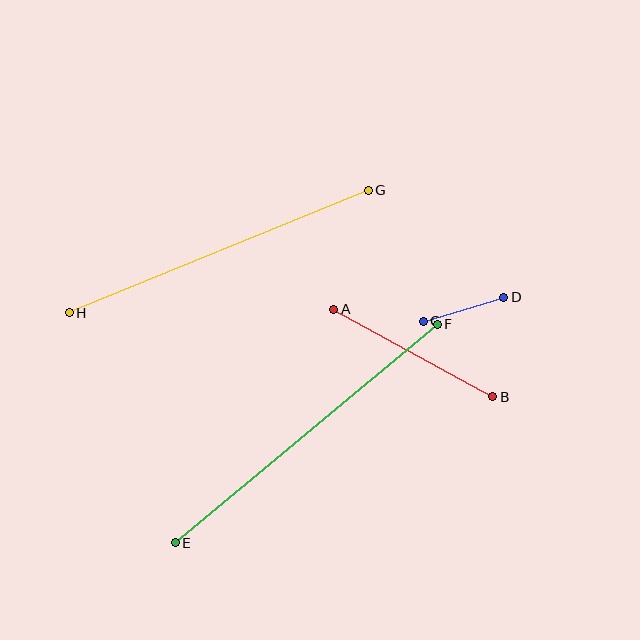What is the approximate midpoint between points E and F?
The midpoint is at approximately (306, 434) pixels.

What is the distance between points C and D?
The distance is approximately 84 pixels.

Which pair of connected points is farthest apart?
Points E and F are farthest apart.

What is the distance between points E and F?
The distance is approximately 341 pixels.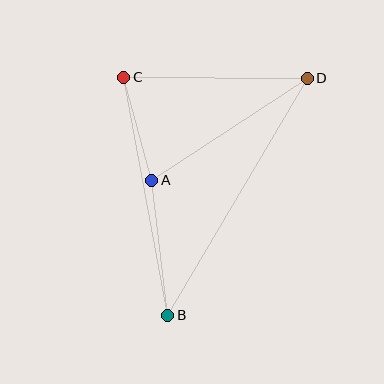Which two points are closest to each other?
Points A and C are closest to each other.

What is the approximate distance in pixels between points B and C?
The distance between B and C is approximately 242 pixels.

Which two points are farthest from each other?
Points B and D are farthest from each other.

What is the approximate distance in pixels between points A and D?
The distance between A and D is approximately 186 pixels.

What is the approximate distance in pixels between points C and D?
The distance between C and D is approximately 184 pixels.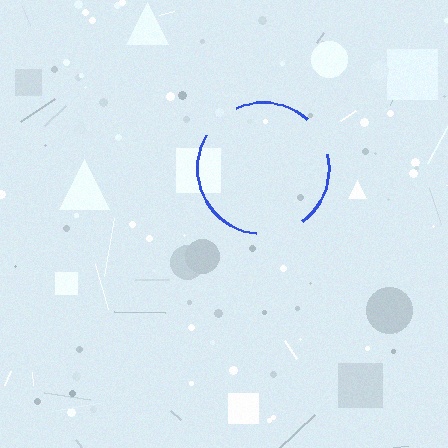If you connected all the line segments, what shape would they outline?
They would outline a circle.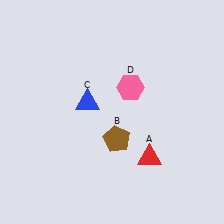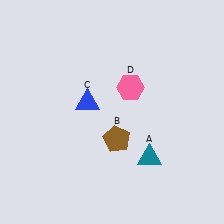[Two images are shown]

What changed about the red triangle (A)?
In Image 1, A is red. In Image 2, it changed to teal.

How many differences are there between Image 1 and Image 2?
There is 1 difference between the two images.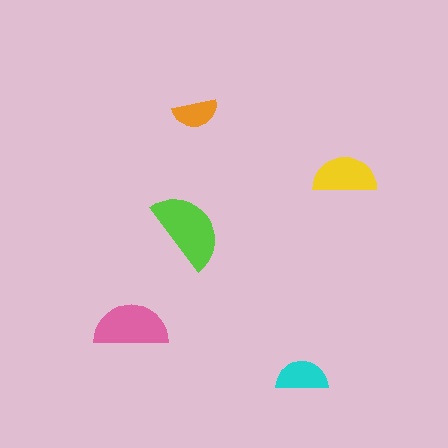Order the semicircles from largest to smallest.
the lime one, the pink one, the yellow one, the cyan one, the orange one.